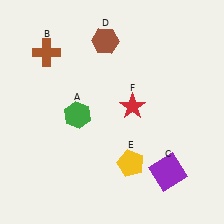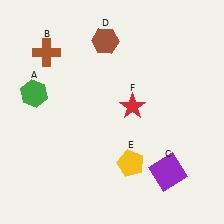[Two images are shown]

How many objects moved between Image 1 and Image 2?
1 object moved between the two images.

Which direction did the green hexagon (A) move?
The green hexagon (A) moved left.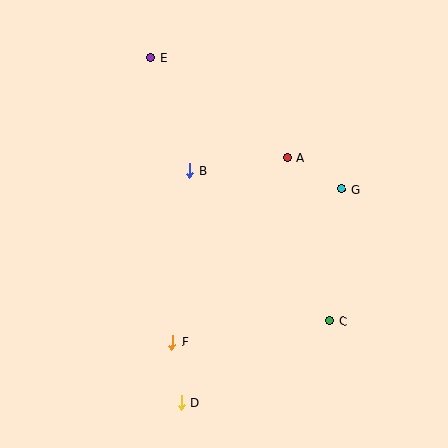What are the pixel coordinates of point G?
Point G is at (342, 189).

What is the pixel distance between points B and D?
The distance between B and D is 232 pixels.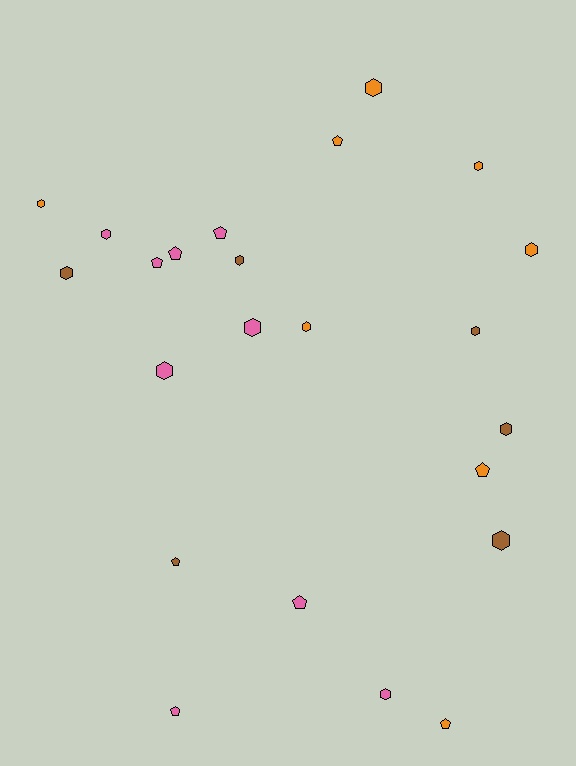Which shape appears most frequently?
Hexagon, with 14 objects.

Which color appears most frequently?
Pink, with 9 objects.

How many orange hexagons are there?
There are 5 orange hexagons.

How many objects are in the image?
There are 23 objects.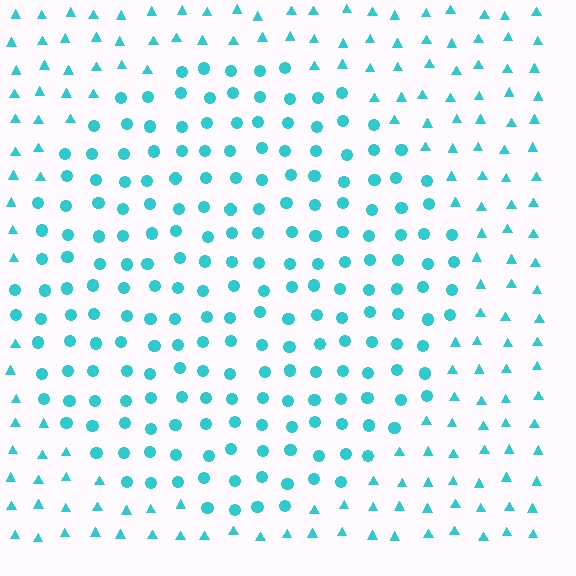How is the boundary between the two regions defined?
The boundary is defined by a change in element shape: circles inside vs. triangles outside. All elements share the same color and spacing.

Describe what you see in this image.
The image is filled with small cyan elements arranged in a uniform grid. A circle-shaped region contains circles, while the surrounding area contains triangles. The boundary is defined purely by the change in element shape.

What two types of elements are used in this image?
The image uses circles inside the circle region and triangles outside it.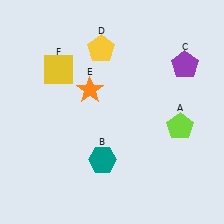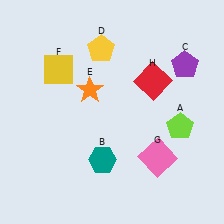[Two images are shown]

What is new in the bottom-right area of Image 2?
A pink square (G) was added in the bottom-right area of Image 2.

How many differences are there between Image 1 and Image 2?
There are 2 differences between the two images.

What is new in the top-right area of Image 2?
A red square (H) was added in the top-right area of Image 2.